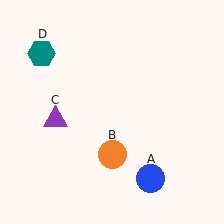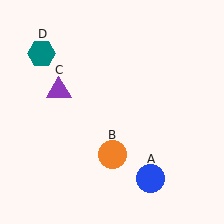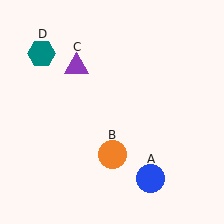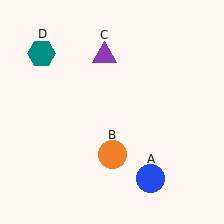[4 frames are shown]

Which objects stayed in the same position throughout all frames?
Blue circle (object A) and orange circle (object B) and teal hexagon (object D) remained stationary.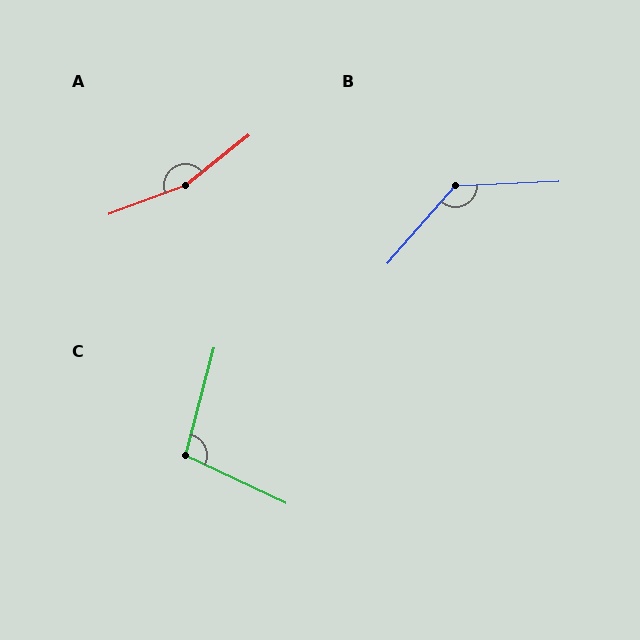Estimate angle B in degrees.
Approximately 134 degrees.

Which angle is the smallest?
C, at approximately 101 degrees.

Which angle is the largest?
A, at approximately 162 degrees.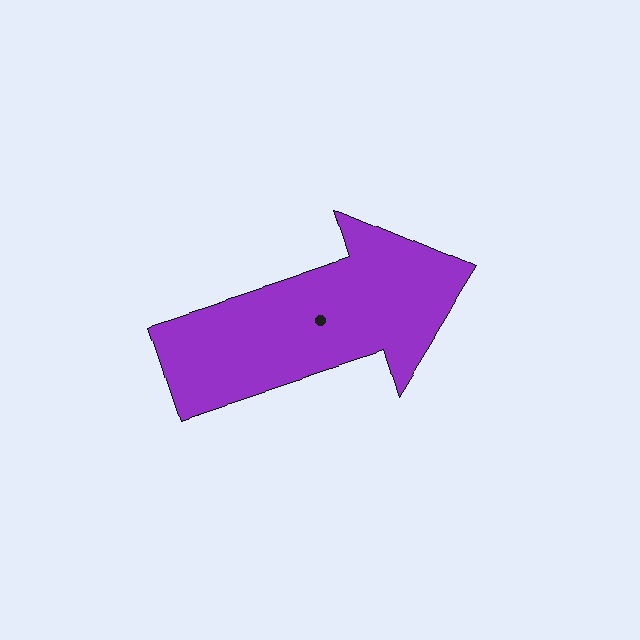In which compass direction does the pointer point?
East.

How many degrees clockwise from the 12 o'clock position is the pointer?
Approximately 72 degrees.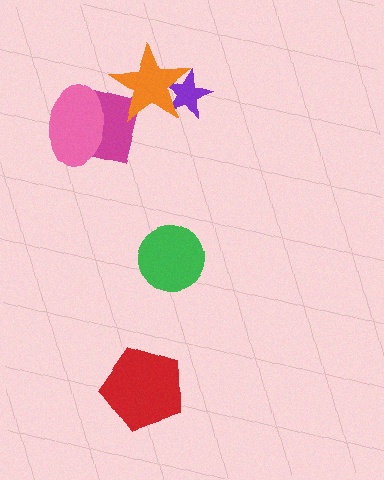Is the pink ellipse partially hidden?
No, no other shape covers it.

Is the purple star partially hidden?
Yes, it is partially covered by another shape.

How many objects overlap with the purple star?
1 object overlaps with the purple star.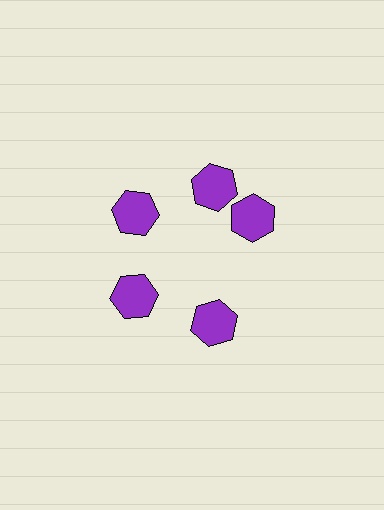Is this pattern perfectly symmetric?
No. The 5 purple hexagons are arranged in a ring, but one element near the 3 o'clock position is rotated out of alignment along the ring, breaking the 5-fold rotational symmetry.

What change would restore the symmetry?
The symmetry would be restored by rotating it back into even spacing with its neighbors so that all 5 hexagons sit at equal angles and equal distance from the center.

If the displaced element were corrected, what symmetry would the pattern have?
It would have 5-fold rotational symmetry — the pattern would map onto itself every 72 degrees.